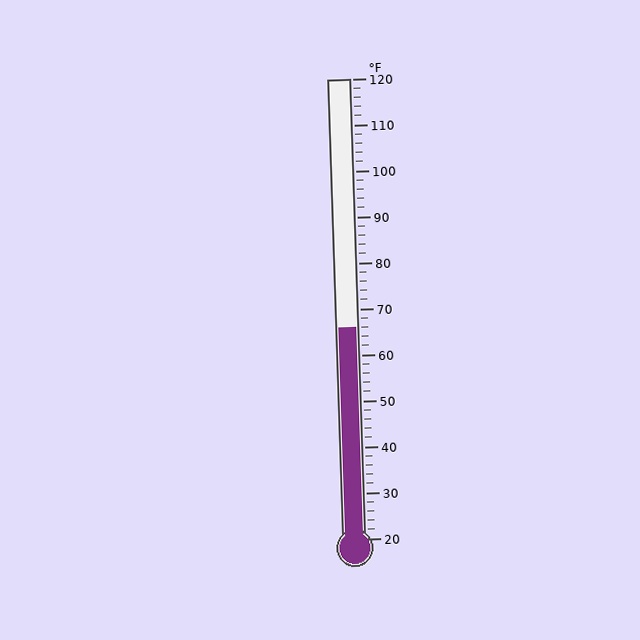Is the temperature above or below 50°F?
The temperature is above 50°F.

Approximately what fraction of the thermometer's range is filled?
The thermometer is filled to approximately 45% of its range.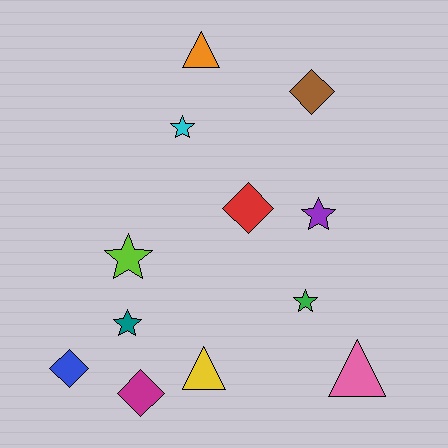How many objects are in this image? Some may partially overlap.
There are 12 objects.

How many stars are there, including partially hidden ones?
There are 5 stars.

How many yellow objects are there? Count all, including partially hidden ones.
There is 1 yellow object.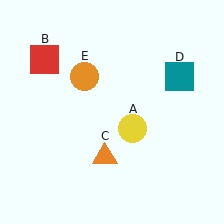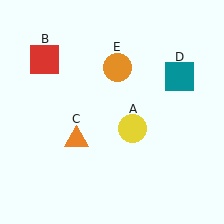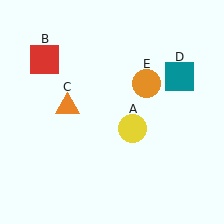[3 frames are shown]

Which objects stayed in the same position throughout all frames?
Yellow circle (object A) and red square (object B) and teal square (object D) remained stationary.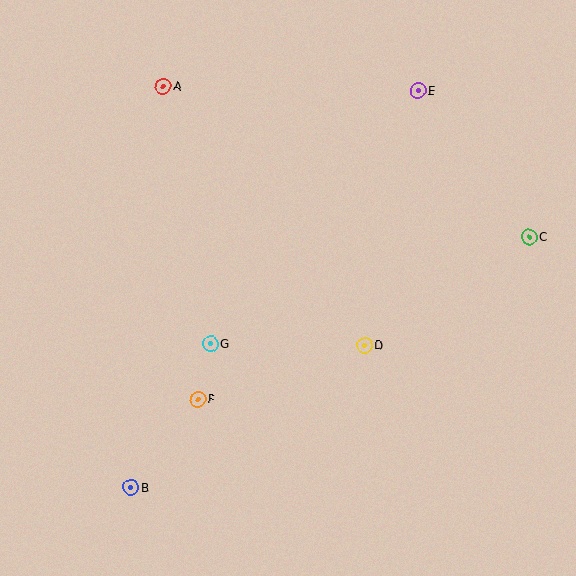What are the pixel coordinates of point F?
Point F is at (198, 399).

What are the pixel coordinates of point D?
Point D is at (365, 345).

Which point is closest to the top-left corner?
Point A is closest to the top-left corner.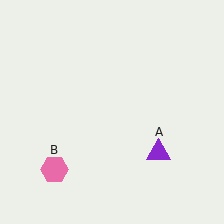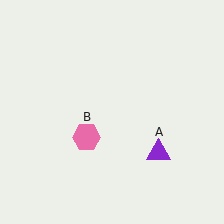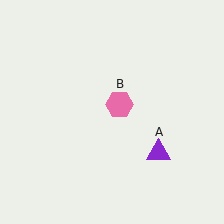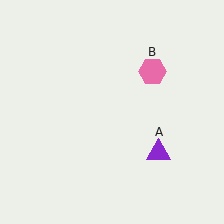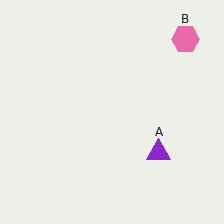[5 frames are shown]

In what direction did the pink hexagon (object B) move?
The pink hexagon (object B) moved up and to the right.